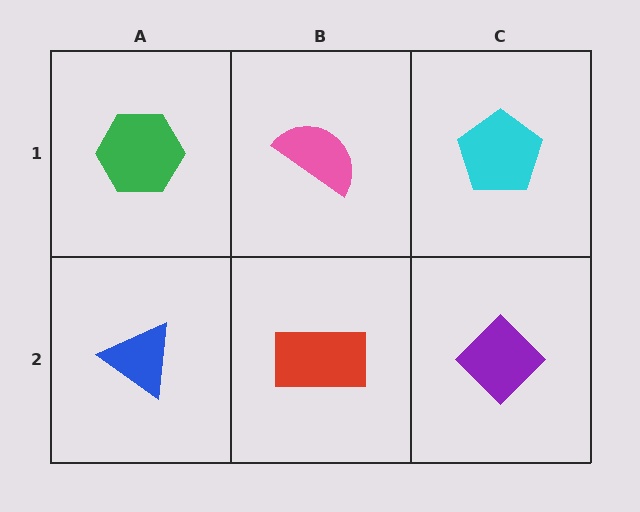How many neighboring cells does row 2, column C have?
2.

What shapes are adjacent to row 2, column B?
A pink semicircle (row 1, column B), a blue triangle (row 2, column A), a purple diamond (row 2, column C).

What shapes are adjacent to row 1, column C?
A purple diamond (row 2, column C), a pink semicircle (row 1, column B).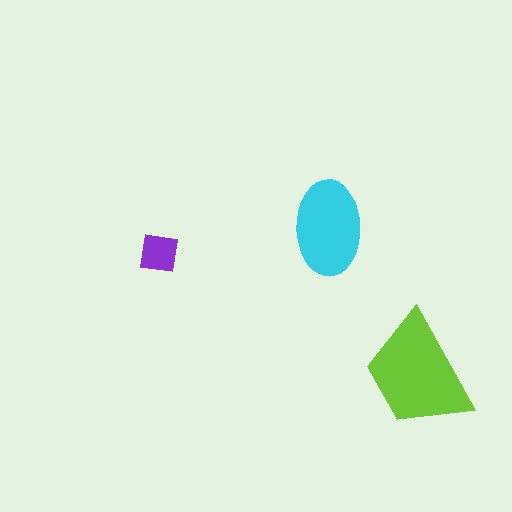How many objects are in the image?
There are 3 objects in the image.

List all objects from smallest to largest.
The purple square, the cyan ellipse, the lime trapezoid.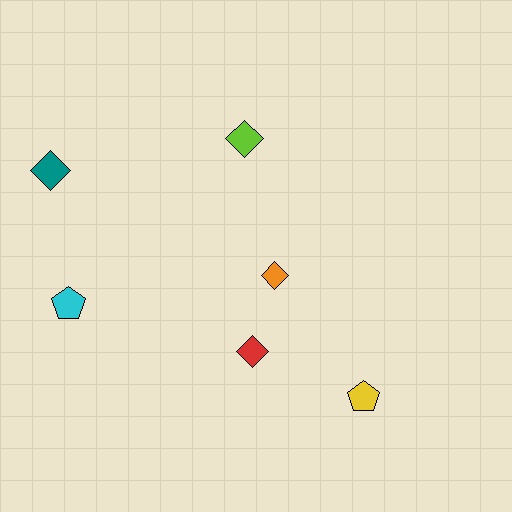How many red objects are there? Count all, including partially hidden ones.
There is 1 red object.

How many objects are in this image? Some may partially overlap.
There are 6 objects.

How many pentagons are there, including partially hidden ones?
There are 2 pentagons.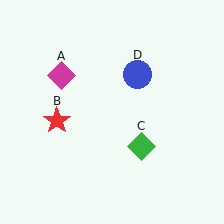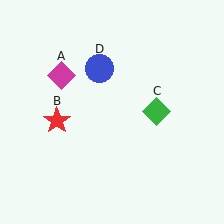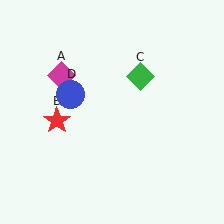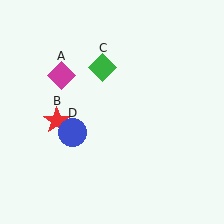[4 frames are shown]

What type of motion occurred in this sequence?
The green diamond (object C), blue circle (object D) rotated counterclockwise around the center of the scene.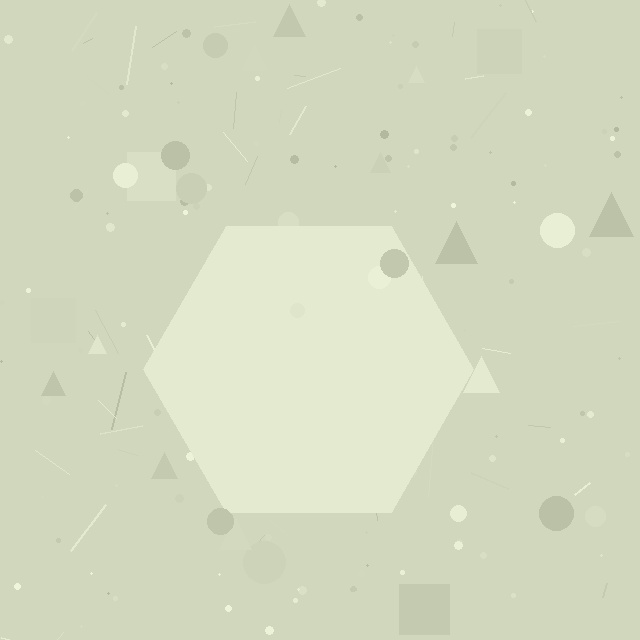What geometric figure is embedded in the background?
A hexagon is embedded in the background.